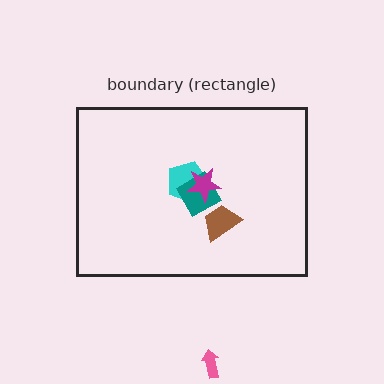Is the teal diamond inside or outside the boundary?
Inside.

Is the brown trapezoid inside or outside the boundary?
Inside.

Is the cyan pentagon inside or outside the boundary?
Inside.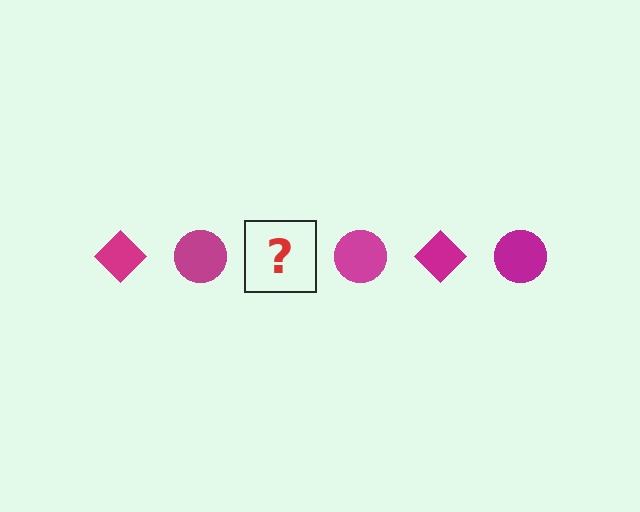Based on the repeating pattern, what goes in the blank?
The blank should be a magenta diamond.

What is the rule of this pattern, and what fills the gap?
The rule is that the pattern cycles through diamond, circle shapes in magenta. The gap should be filled with a magenta diamond.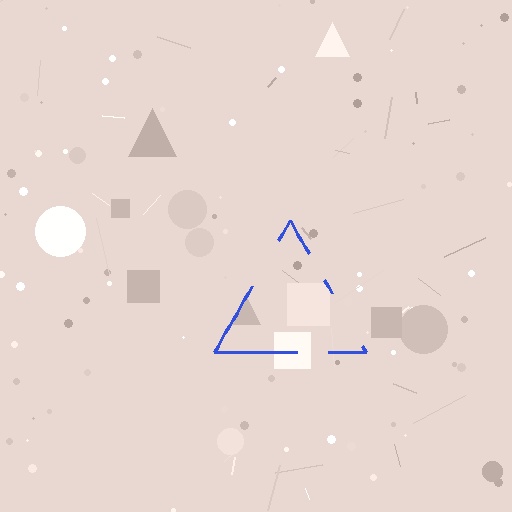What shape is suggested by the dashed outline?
The dashed outline suggests a triangle.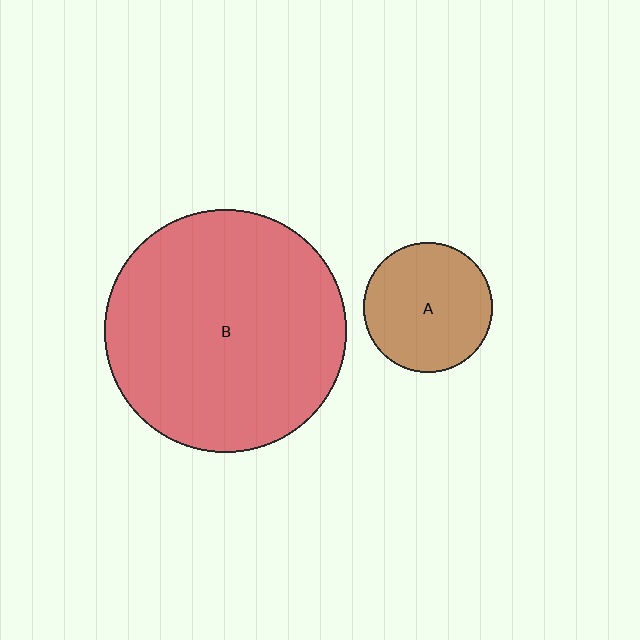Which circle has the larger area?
Circle B (red).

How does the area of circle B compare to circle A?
Approximately 3.5 times.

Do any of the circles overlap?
No, none of the circles overlap.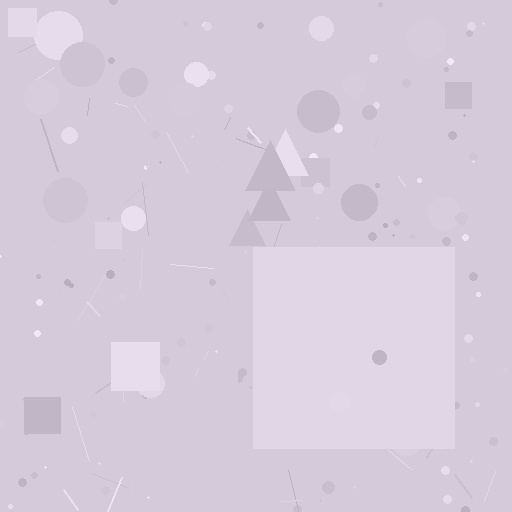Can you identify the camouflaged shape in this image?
The camouflaged shape is a square.